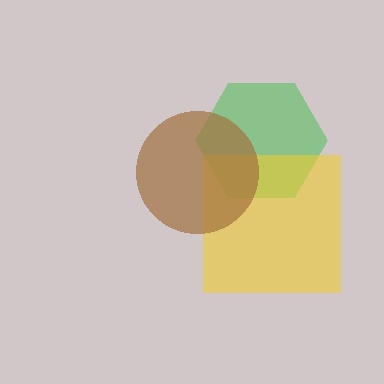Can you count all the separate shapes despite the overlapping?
Yes, there are 3 separate shapes.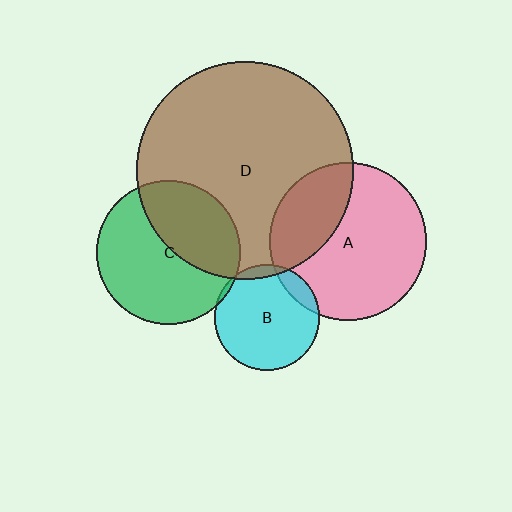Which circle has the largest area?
Circle D (brown).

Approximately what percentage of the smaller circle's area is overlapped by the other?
Approximately 10%.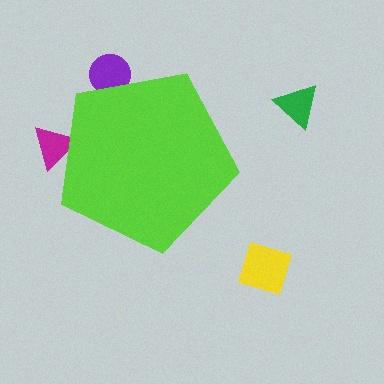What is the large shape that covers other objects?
A lime pentagon.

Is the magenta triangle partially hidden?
Yes, the magenta triangle is partially hidden behind the lime pentagon.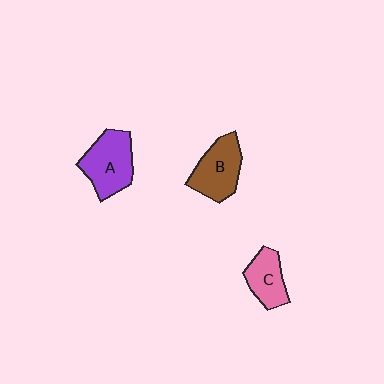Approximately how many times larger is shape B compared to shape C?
Approximately 1.3 times.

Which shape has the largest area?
Shape A (purple).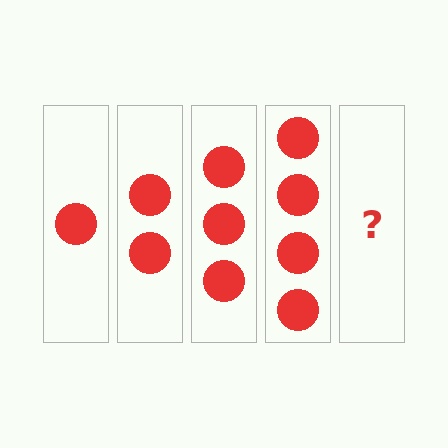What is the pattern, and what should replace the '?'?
The pattern is that each step adds one more circle. The '?' should be 5 circles.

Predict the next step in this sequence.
The next step is 5 circles.